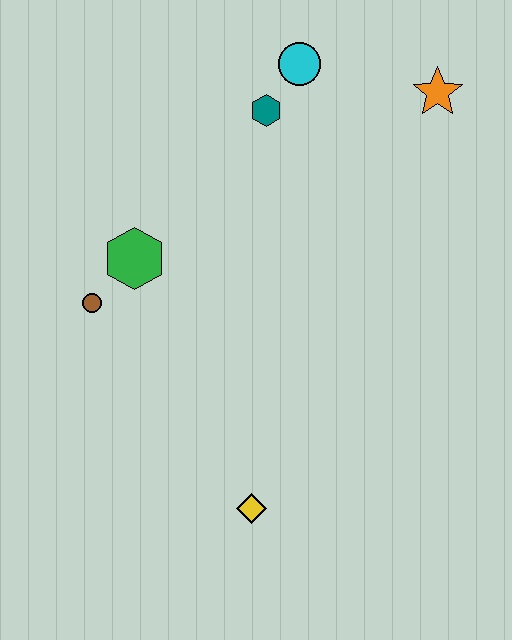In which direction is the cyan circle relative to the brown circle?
The cyan circle is above the brown circle.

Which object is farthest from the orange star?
The yellow diamond is farthest from the orange star.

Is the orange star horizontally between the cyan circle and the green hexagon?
No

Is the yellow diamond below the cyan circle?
Yes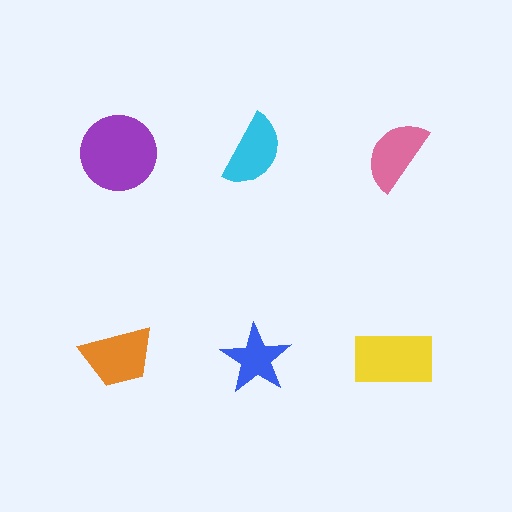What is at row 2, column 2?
A blue star.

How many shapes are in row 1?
3 shapes.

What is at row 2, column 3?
A yellow rectangle.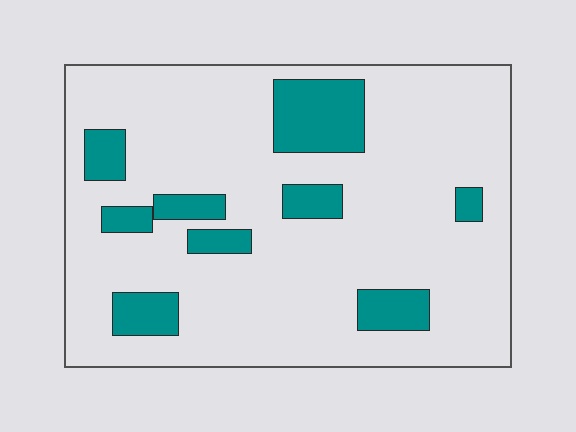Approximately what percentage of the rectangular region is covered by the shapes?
Approximately 15%.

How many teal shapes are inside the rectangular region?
9.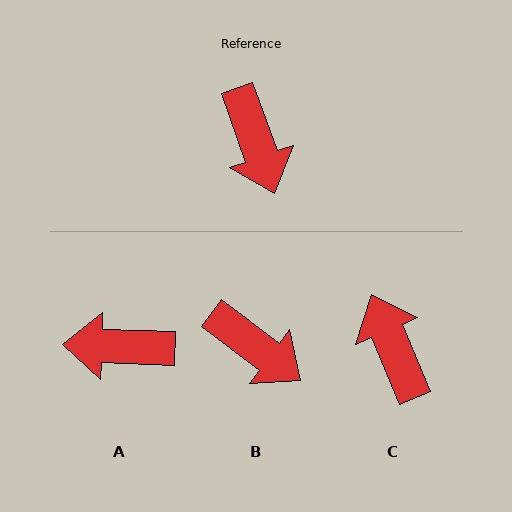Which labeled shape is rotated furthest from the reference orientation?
C, about 177 degrees away.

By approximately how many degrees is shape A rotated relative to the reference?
Approximately 111 degrees clockwise.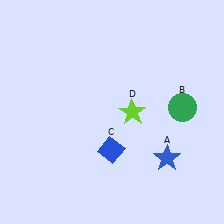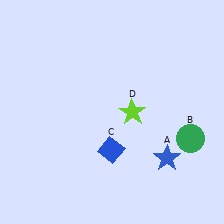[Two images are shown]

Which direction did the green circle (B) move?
The green circle (B) moved down.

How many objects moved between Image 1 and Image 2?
1 object moved between the two images.